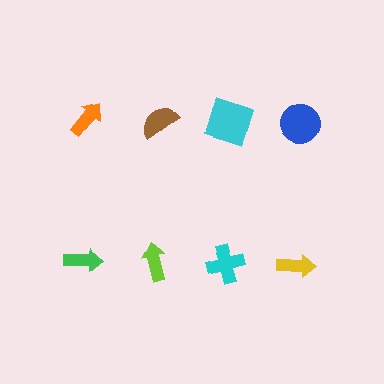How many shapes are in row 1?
4 shapes.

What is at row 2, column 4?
A yellow arrow.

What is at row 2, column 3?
A cyan cross.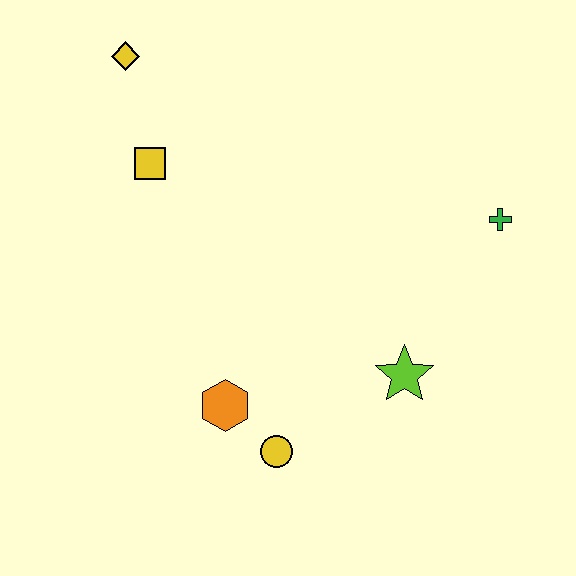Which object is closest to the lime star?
The yellow circle is closest to the lime star.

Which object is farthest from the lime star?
The yellow diamond is farthest from the lime star.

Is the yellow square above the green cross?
Yes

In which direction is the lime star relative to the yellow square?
The lime star is to the right of the yellow square.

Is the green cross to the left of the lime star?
No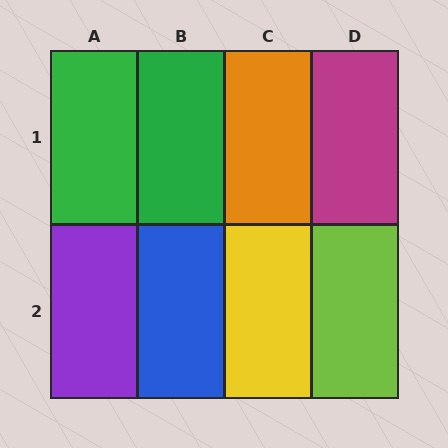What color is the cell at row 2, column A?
Purple.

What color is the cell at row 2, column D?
Lime.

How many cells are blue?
1 cell is blue.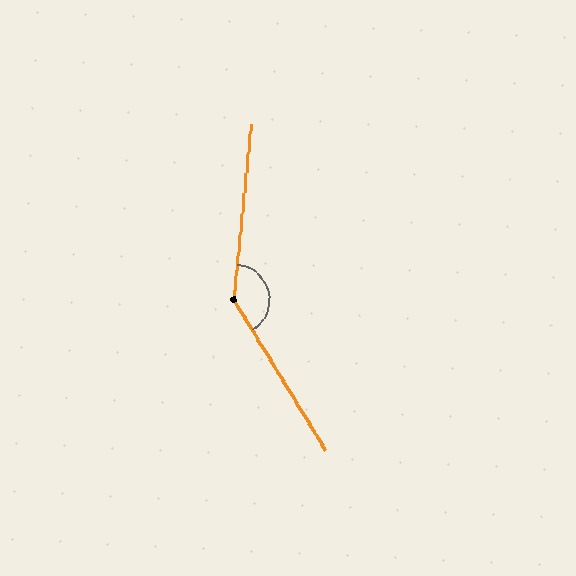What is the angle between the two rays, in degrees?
Approximately 143 degrees.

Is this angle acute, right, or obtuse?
It is obtuse.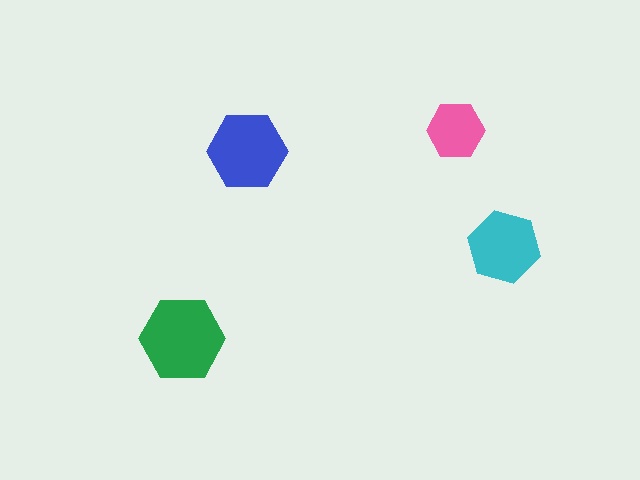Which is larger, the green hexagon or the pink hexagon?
The green one.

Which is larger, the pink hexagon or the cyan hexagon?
The cyan one.